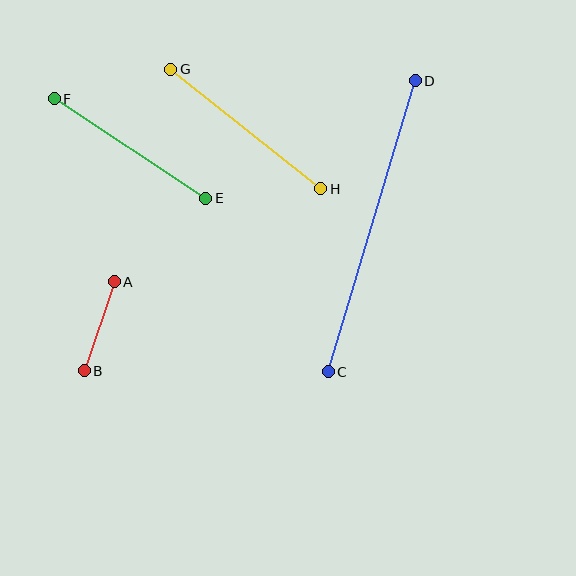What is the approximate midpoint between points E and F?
The midpoint is at approximately (130, 148) pixels.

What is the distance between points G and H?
The distance is approximately 192 pixels.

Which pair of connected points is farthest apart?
Points C and D are farthest apart.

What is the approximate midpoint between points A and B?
The midpoint is at approximately (99, 326) pixels.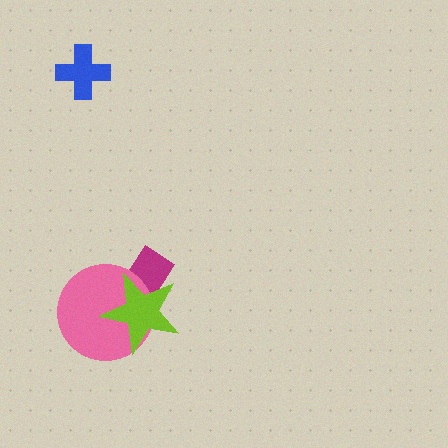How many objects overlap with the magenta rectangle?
2 objects overlap with the magenta rectangle.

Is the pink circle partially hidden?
Yes, it is partially covered by another shape.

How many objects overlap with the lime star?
2 objects overlap with the lime star.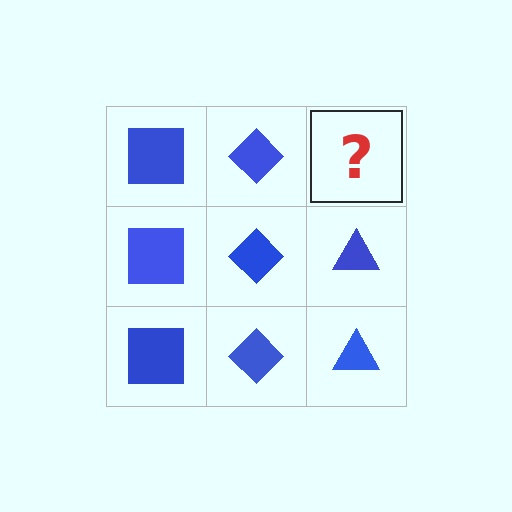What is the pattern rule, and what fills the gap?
The rule is that each column has a consistent shape. The gap should be filled with a blue triangle.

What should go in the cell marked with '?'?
The missing cell should contain a blue triangle.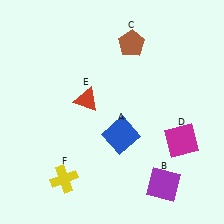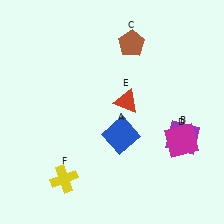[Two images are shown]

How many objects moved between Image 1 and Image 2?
2 objects moved between the two images.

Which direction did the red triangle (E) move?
The red triangle (E) moved right.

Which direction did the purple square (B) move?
The purple square (B) moved up.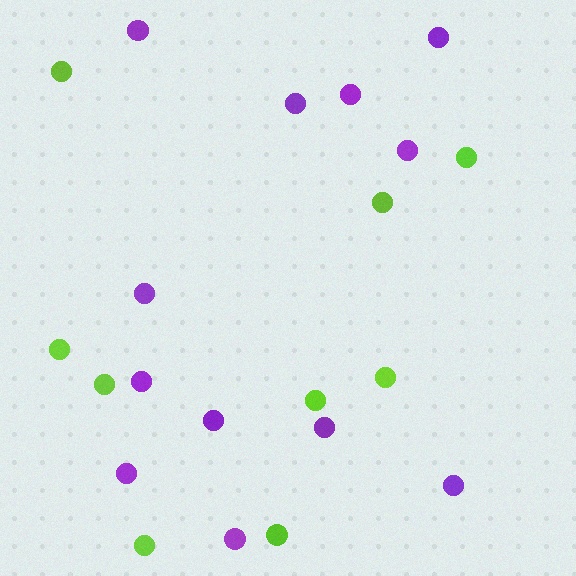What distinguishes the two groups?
There are 2 groups: one group of purple circles (12) and one group of lime circles (9).